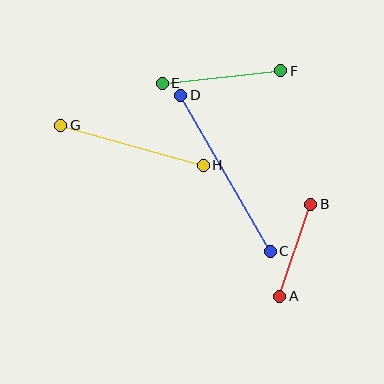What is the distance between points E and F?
The distance is approximately 119 pixels.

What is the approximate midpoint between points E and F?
The midpoint is at approximately (222, 77) pixels.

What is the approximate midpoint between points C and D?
The midpoint is at approximately (226, 173) pixels.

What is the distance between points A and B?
The distance is approximately 97 pixels.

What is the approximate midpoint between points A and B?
The midpoint is at approximately (295, 250) pixels.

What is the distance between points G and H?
The distance is approximately 148 pixels.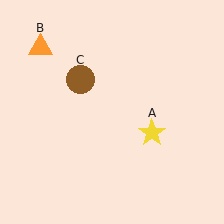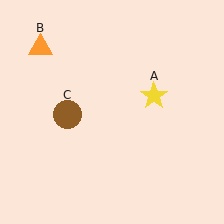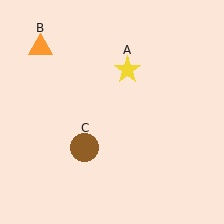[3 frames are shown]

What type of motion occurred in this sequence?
The yellow star (object A), brown circle (object C) rotated counterclockwise around the center of the scene.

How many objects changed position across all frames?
2 objects changed position: yellow star (object A), brown circle (object C).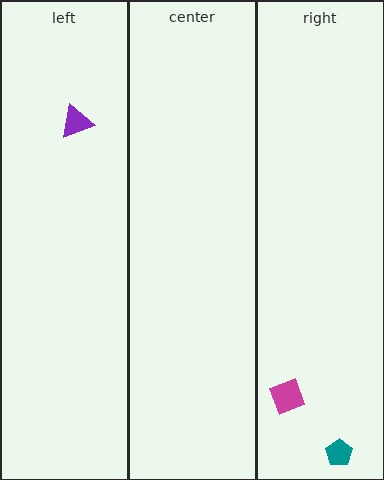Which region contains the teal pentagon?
The right region.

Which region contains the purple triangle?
The left region.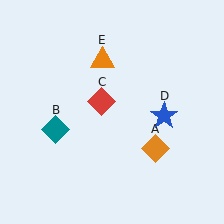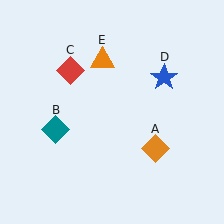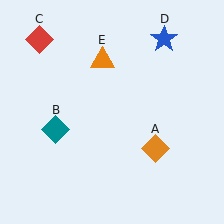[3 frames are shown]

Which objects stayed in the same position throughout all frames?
Orange diamond (object A) and teal diamond (object B) and orange triangle (object E) remained stationary.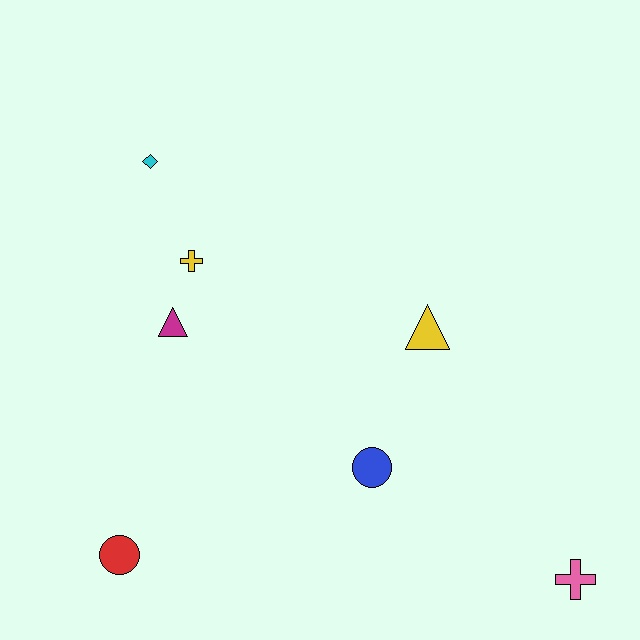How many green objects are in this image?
There are no green objects.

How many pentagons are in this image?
There are no pentagons.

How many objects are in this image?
There are 7 objects.